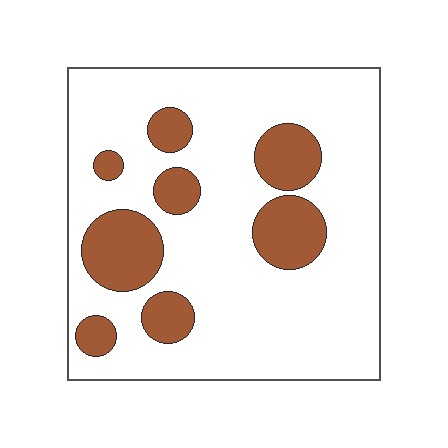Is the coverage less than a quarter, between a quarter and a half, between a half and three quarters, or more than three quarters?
Less than a quarter.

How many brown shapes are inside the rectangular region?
8.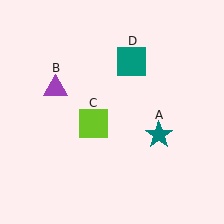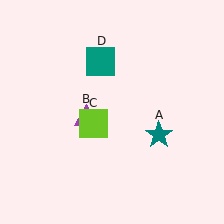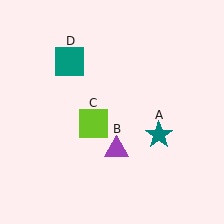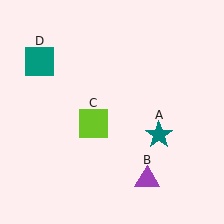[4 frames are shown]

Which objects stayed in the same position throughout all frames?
Teal star (object A) and lime square (object C) remained stationary.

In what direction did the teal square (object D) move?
The teal square (object D) moved left.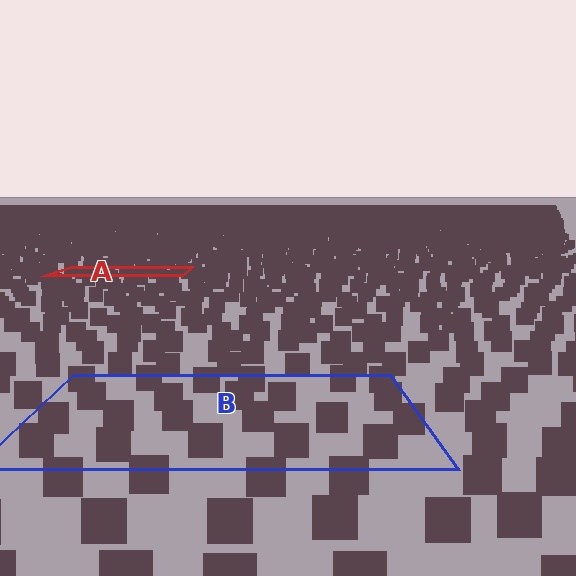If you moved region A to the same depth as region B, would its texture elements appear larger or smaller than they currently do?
They would appear larger. At a closer depth, the same texture elements are projected at a bigger on-screen size.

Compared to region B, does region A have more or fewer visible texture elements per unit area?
Region A has more texture elements per unit area — they are packed more densely because it is farther away.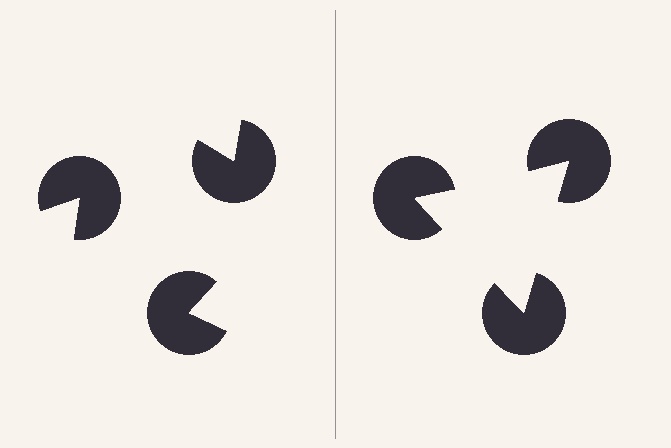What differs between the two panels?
The pac-man discs are positioned identically on both sides; only the wedge orientations differ. On the right they align to a triangle; on the left they are misaligned.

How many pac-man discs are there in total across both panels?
6 — 3 on each side.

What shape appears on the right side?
An illusory triangle.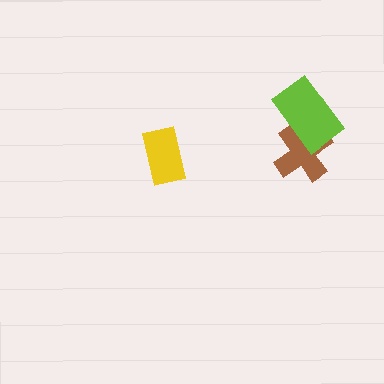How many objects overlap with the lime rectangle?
1 object overlaps with the lime rectangle.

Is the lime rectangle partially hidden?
No, no other shape covers it.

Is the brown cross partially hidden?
Yes, it is partially covered by another shape.